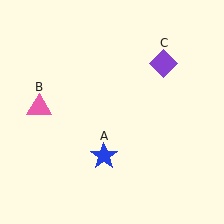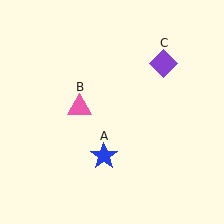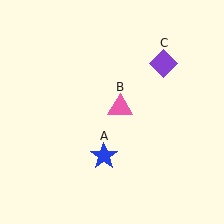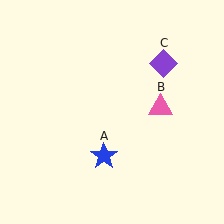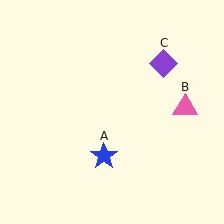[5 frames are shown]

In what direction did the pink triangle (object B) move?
The pink triangle (object B) moved right.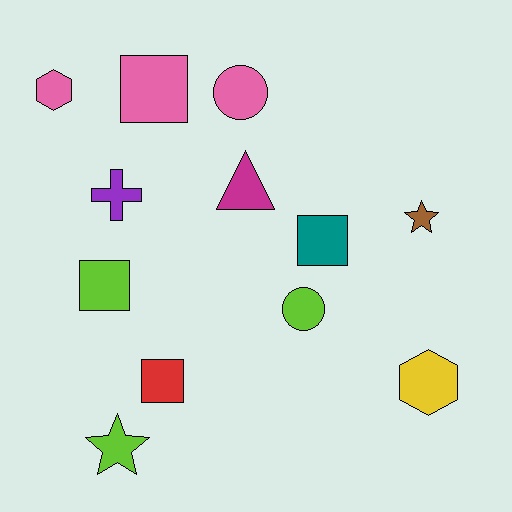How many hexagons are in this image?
There are 2 hexagons.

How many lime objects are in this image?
There are 3 lime objects.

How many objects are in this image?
There are 12 objects.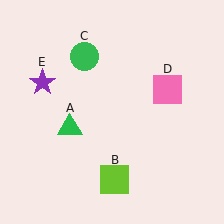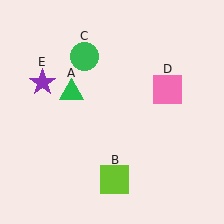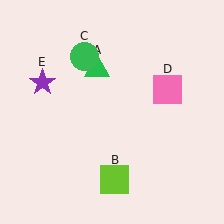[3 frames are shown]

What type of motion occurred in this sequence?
The green triangle (object A) rotated clockwise around the center of the scene.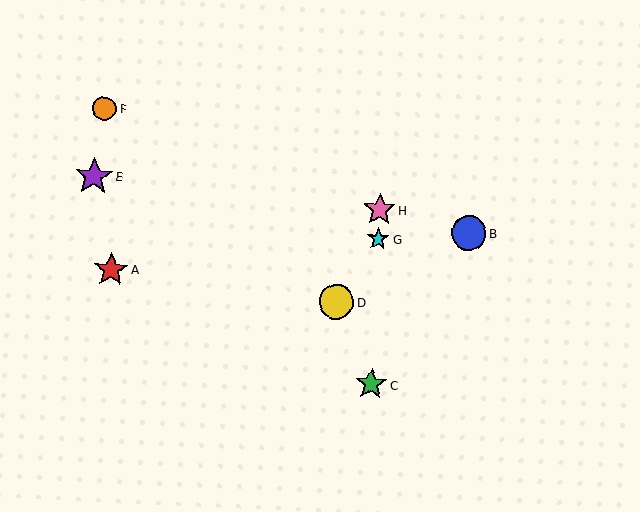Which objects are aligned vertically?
Objects C, G, H are aligned vertically.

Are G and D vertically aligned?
No, G is at x≈378 and D is at x≈336.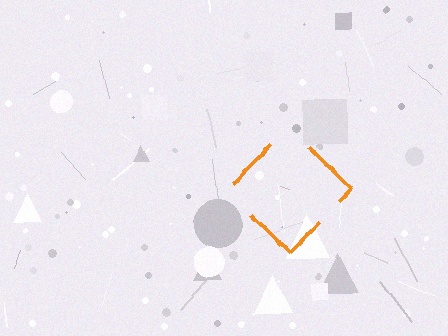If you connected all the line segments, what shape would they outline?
They would outline a diamond.